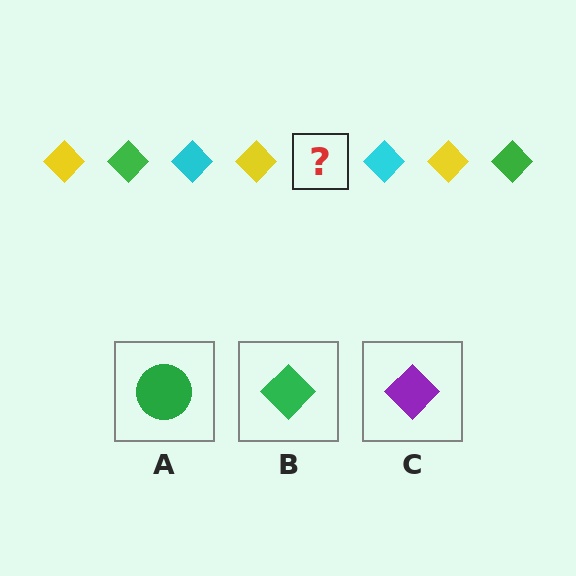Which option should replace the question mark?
Option B.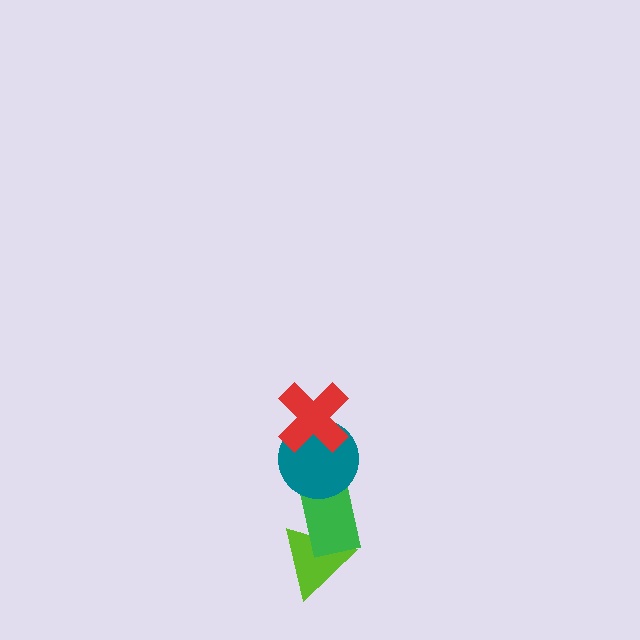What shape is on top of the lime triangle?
The green rectangle is on top of the lime triangle.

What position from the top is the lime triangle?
The lime triangle is 4th from the top.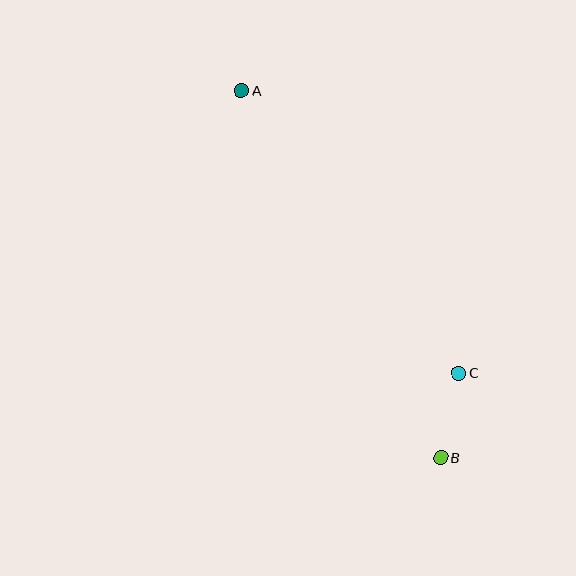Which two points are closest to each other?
Points B and C are closest to each other.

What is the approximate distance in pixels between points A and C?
The distance between A and C is approximately 356 pixels.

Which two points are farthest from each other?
Points A and B are farthest from each other.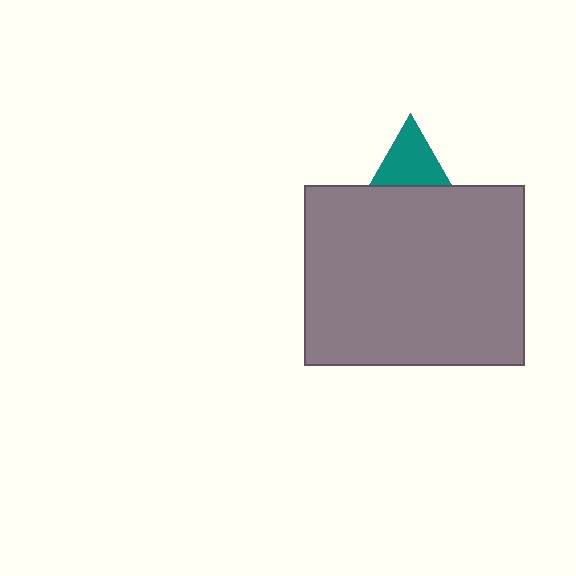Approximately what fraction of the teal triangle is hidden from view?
Roughly 46% of the teal triangle is hidden behind the gray rectangle.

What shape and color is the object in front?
The object in front is a gray rectangle.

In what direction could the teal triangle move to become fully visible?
The teal triangle could move up. That would shift it out from behind the gray rectangle entirely.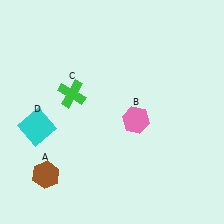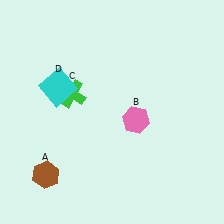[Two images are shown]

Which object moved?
The cyan square (D) moved up.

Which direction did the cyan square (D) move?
The cyan square (D) moved up.